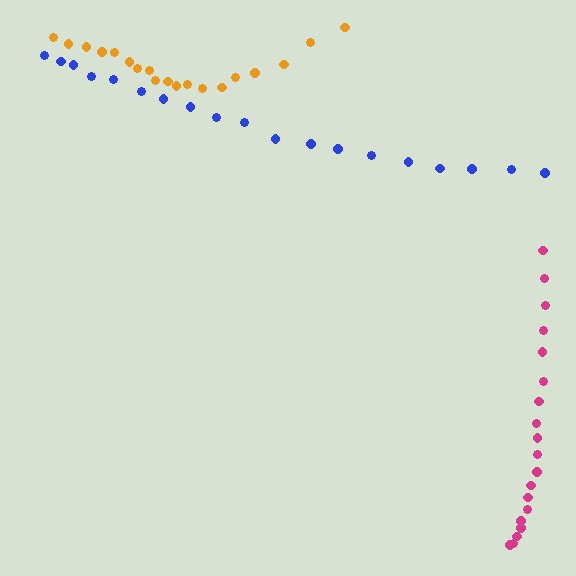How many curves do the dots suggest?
There are 3 distinct paths.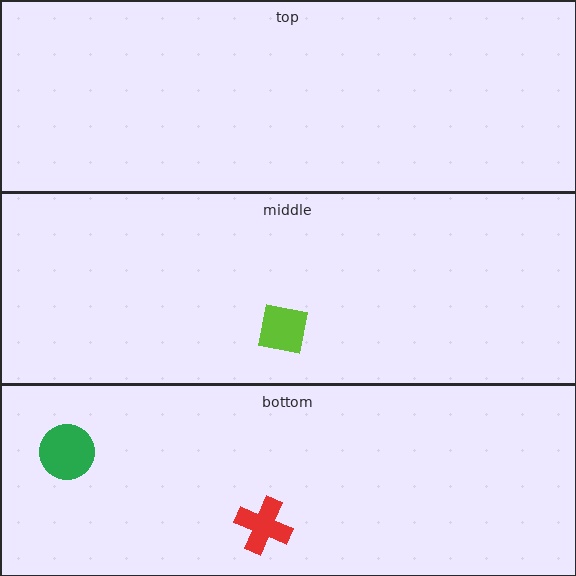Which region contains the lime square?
The middle region.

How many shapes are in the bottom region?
2.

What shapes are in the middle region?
The lime square.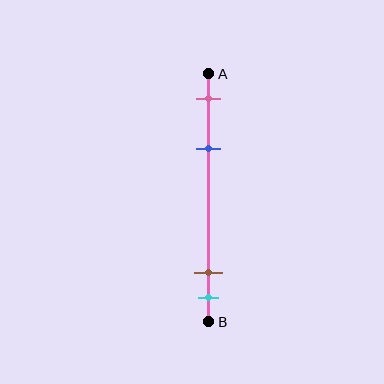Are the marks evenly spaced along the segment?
No, the marks are not evenly spaced.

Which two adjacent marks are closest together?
The brown and cyan marks are the closest adjacent pair.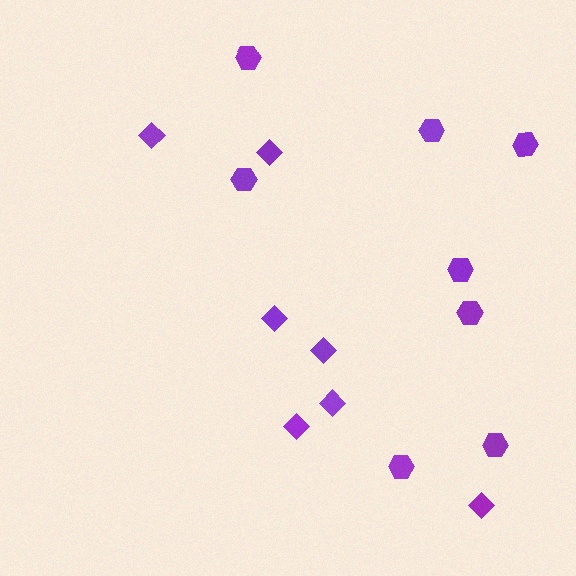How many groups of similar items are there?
There are 2 groups: one group of hexagons (8) and one group of diamonds (7).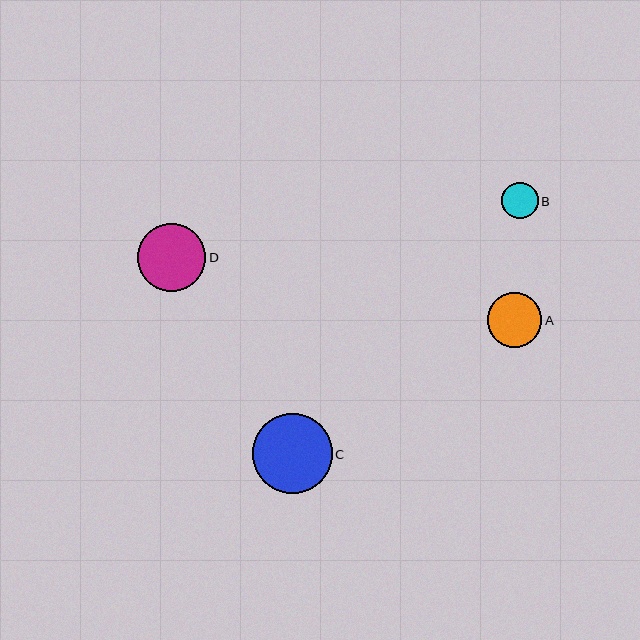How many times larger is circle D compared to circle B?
Circle D is approximately 1.9 times the size of circle B.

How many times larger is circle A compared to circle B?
Circle A is approximately 1.5 times the size of circle B.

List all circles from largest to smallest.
From largest to smallest: C, D, A, B.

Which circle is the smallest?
Circle B is the smallest with a size of approximately 36 pixels.